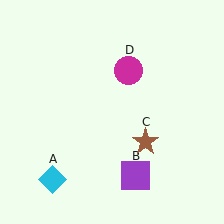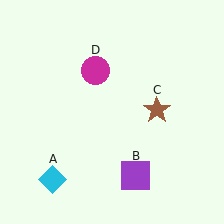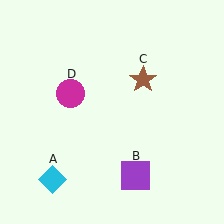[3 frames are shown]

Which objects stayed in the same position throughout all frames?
Cyan diamond (object A) and purple square (object B) remained stationary.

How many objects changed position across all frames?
2 objects changed position: brown star (object C), magenta circle (object D).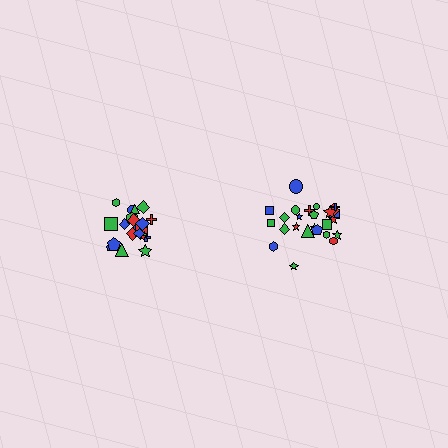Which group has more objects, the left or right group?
The right group.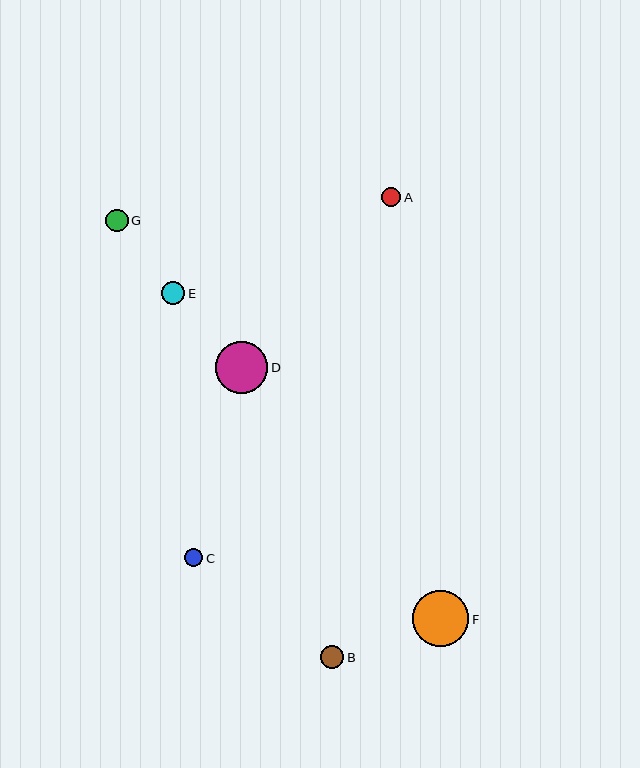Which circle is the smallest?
Circle C is the smallest with a size of approximately 18 pixels.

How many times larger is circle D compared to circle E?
Circle D is approximately 2.2 times the size of circle E.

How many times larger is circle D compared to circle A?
Circle D is approximately 2.7 times the size of circle A.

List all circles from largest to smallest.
From largest to smallest: F, D, E, B, G, A, C.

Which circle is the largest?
Circle F is the largest with a size of approximately 56 pixels.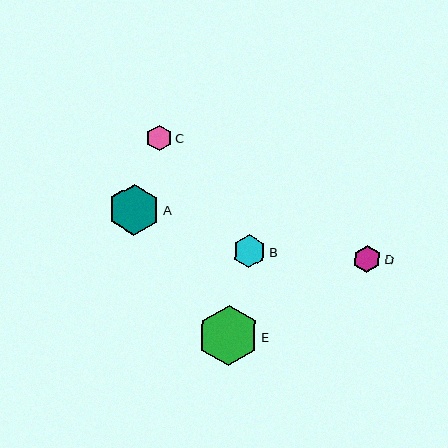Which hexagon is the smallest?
Hexagon C is the smallest with a size of approximately 26 pixels.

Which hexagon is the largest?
Hexagon E is the largest with a size of approximately 60 pixels.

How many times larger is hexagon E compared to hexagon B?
Hexagon E is approximately 1.8 times the size of hexagon B.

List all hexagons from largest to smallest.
From largest to smallest: E, A, B, D, C.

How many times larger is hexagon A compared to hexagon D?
Hexagon A is approximately 1.8 times the size of hexagon D.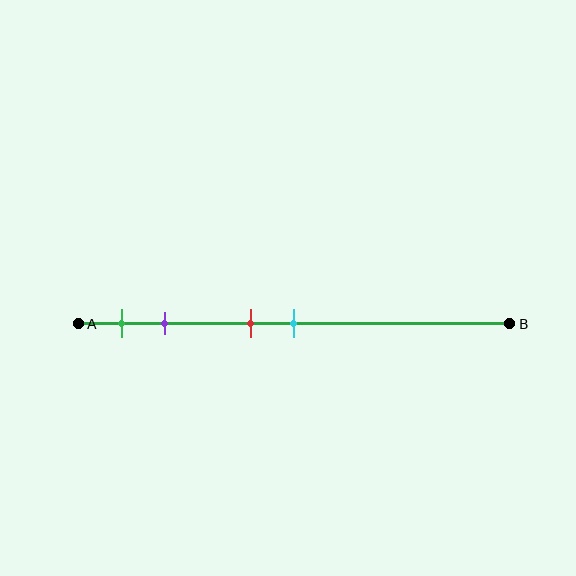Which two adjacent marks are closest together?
The red and cyan marks are the closest adjacent pair.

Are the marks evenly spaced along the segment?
No, the marks are not evenly spaced.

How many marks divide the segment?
There are 4 marks dividing the segment.